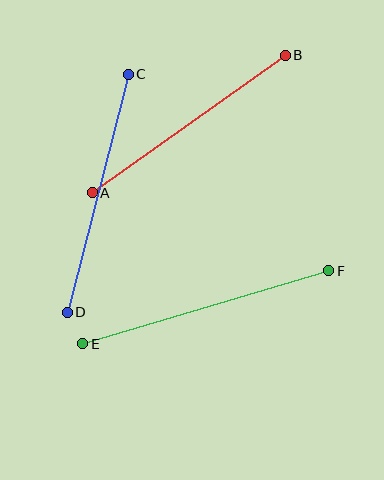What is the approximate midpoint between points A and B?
The midpoint is at approximately (189, 124) pixels.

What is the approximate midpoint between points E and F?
The midpoint is at approximately (206, 307) pixels.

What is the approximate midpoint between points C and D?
The midpoint is at approximately (98, 193) pixels.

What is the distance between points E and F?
The distance is approximately 256 pixels.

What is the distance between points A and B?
The distance is approximately 237 pixels.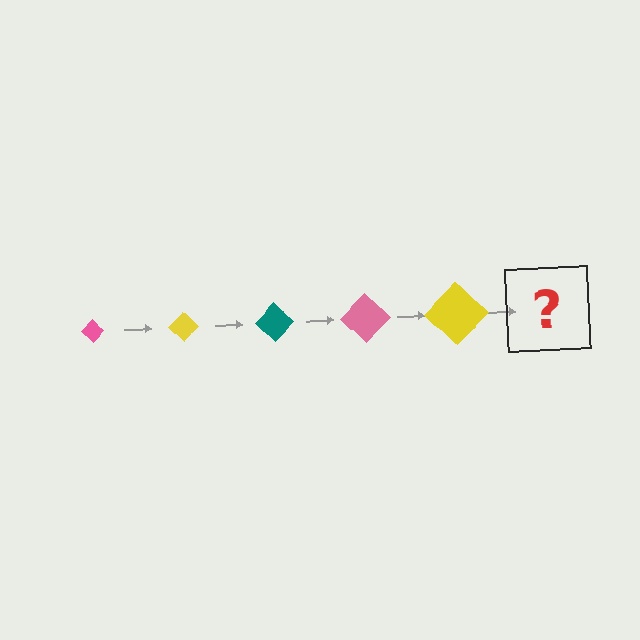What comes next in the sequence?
The next element should be a teal diamond, larger than the previous one.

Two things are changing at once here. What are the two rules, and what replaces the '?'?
The two rules are that the diamond grows larger each step and the color cycles through pink, yellow, and teal. The '?' should be a teal diamond, larger than the previous one.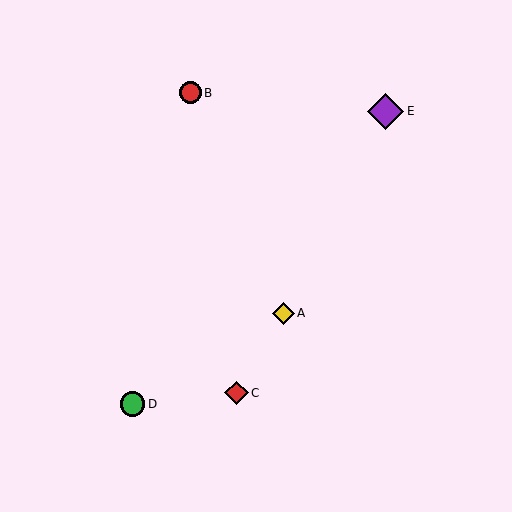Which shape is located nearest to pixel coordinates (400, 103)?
The purple diamond (labeled E) at (386, 111) is nearest to that location.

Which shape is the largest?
The purple diamond (labeled E) is the largest.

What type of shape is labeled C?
Shape C is a red diamond.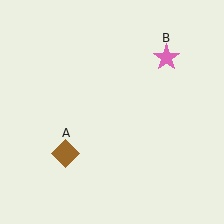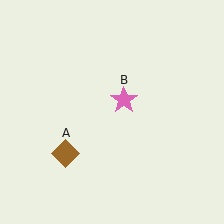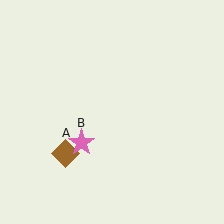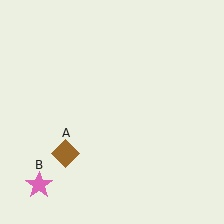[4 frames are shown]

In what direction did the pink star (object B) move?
The pink star (object B) moved down and to the left.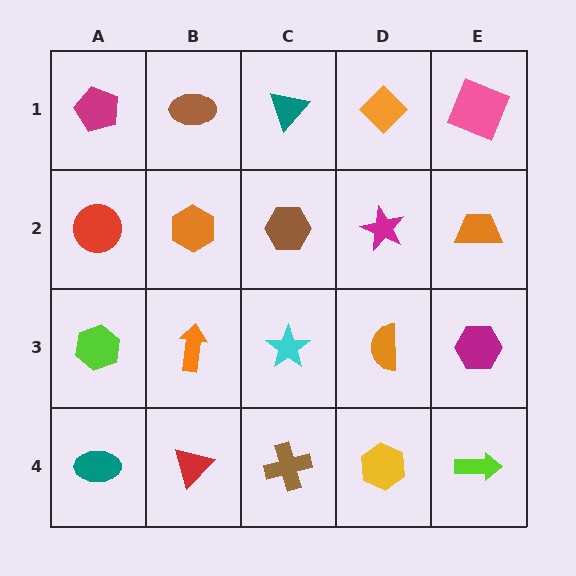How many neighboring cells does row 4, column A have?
2.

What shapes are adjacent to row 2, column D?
An orange diamond (row 1, column D), an orange semicircle (row 3, column D), a brown hexagon (row 2, column C), an orange trapezoid (row 2, column E).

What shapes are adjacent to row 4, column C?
A cyan star (row 3, column C), a red triangle (row 4, column B), a yellow hexagon (row 4, column D).